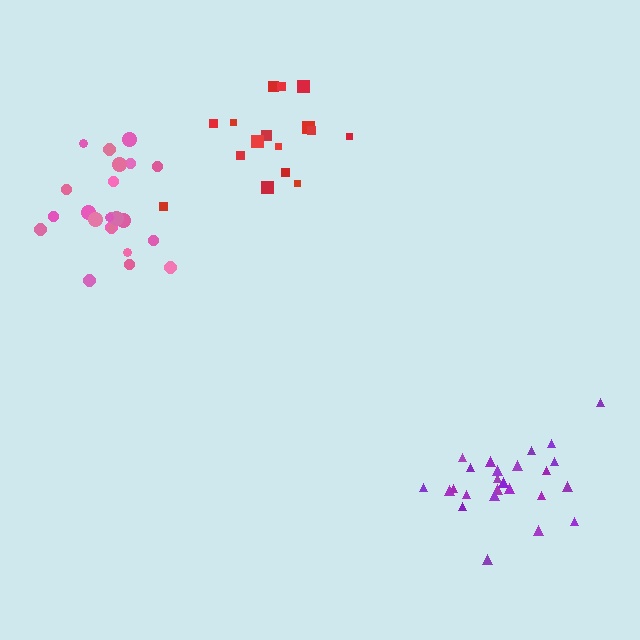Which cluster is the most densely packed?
Pink.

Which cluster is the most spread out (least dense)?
Red.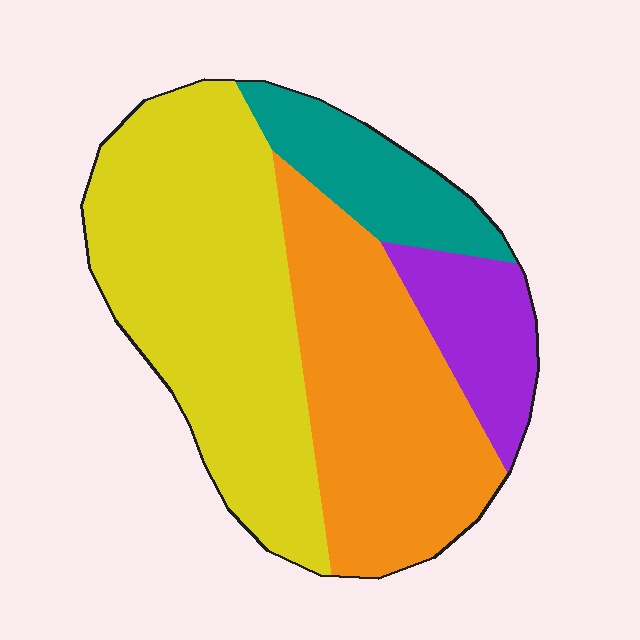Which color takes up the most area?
Yellow, at roughly 45%.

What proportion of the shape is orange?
Orange covers about 30% of the shape.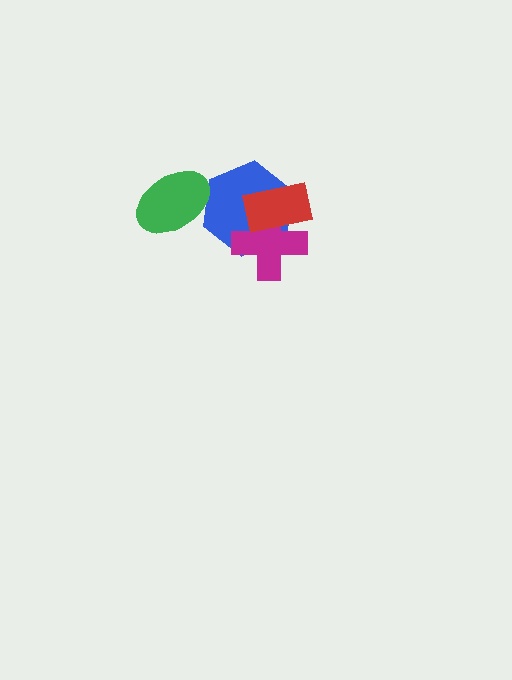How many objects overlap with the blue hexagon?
3 objects overlap with the blue hexagon.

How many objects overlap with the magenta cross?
2 objects overlap with the magenta cross.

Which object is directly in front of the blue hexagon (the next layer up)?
The green ellipse is directly in front of the blue hexagon.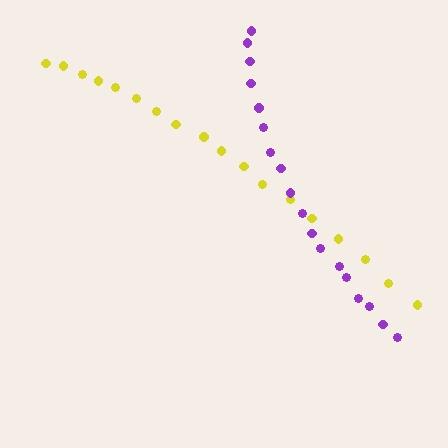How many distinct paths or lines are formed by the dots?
There are 2 distinct paths.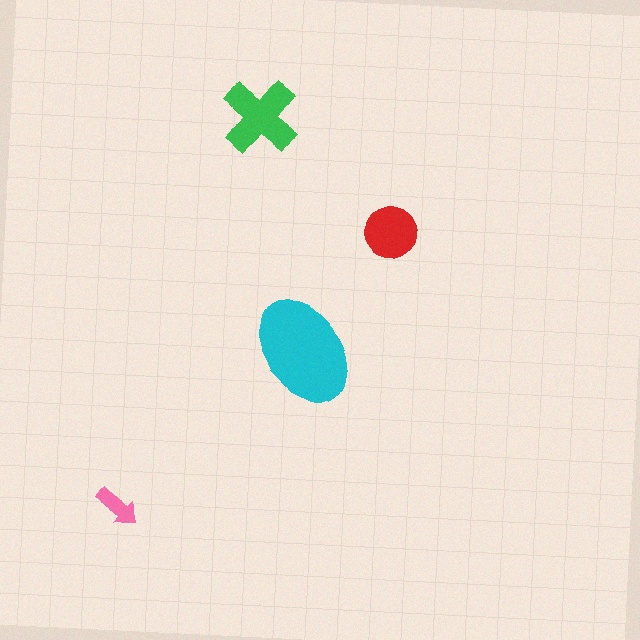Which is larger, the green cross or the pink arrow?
The green cross.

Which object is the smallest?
The pink arrow.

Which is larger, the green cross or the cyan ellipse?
The cyan ellipse.